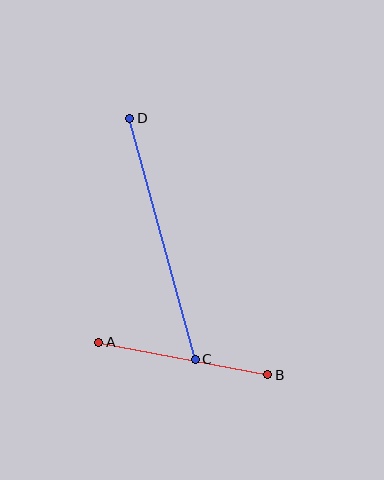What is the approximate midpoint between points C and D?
The midpoint is at approximately (163, 239) pixels.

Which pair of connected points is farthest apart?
Points C and D are farthest apart.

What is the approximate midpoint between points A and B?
The midpoint is at approximately (183, 358) pixels.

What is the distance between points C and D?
The distance is approximately 250 pixels.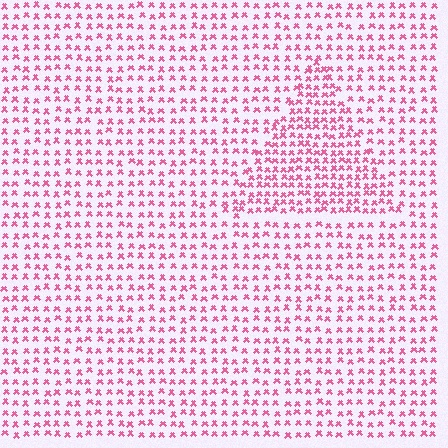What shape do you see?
I see a triangle.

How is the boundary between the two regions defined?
The boundary is defined by a change in element density (approximately 1.6x ratio). All elements are the same color, size, and shape.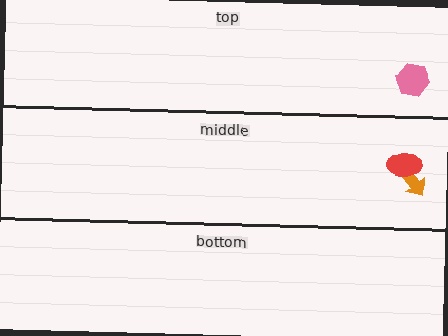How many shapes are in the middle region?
2.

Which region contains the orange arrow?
The middle region.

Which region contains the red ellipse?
The middle region.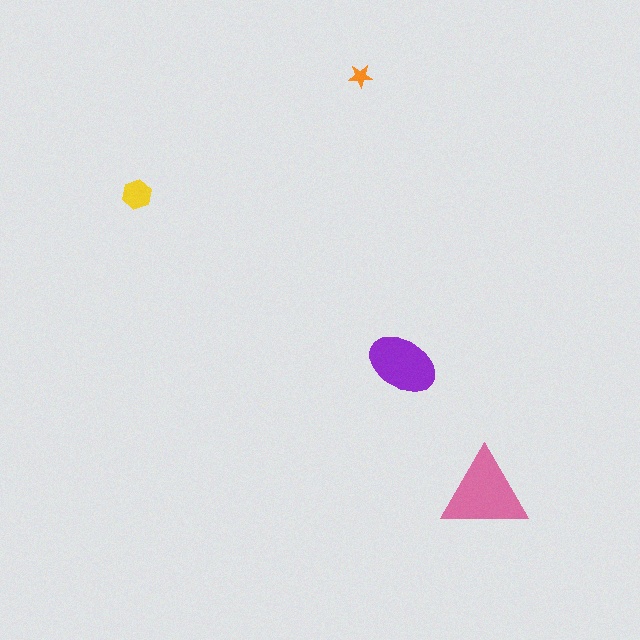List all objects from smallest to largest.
The orange star, the yellow hexagon, the purple ellipse, the pink triangle.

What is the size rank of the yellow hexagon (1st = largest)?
3rd.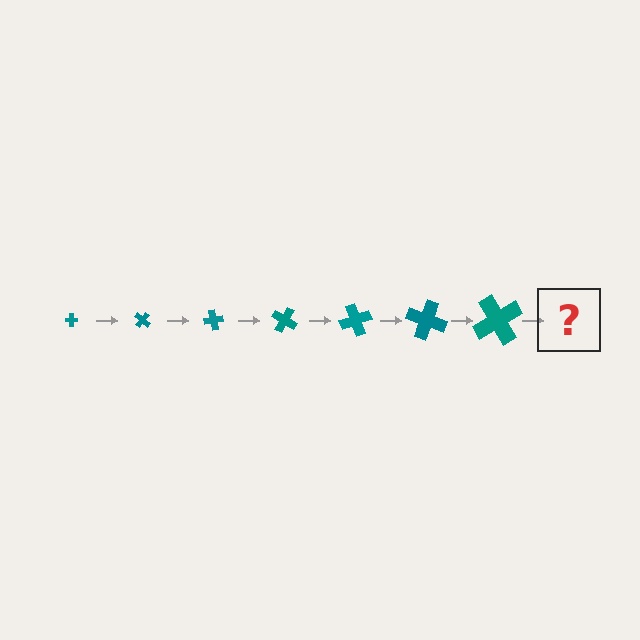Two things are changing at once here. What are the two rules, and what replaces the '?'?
The two rules are that the cross grows larger each step and it rotates 40 degrees each step. The '?' should be a cross, larger than the previous one and rotated 280 degrees from the start.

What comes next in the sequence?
The next element should be a cross, larger than the previous one and rotated 280 degrees from the start.